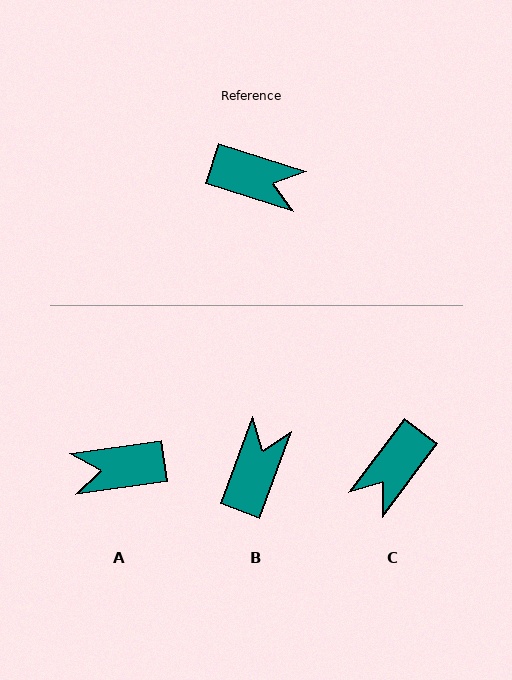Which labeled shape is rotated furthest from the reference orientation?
A, about 154 degrees away.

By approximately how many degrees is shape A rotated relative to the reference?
Approximately 154 degrees clockwise.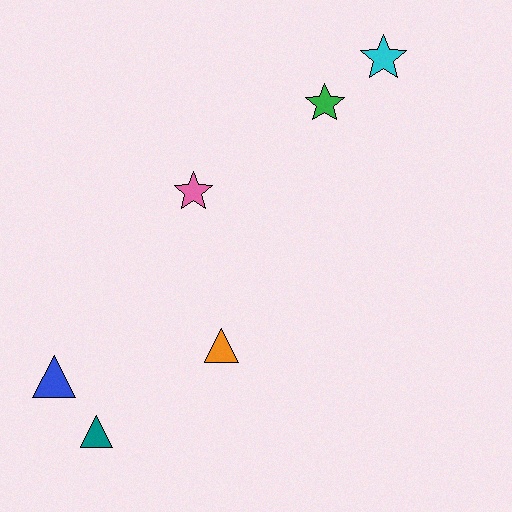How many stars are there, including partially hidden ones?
There are 3 stars.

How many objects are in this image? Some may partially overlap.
There are 6 objects.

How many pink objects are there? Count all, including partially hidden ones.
There is 1 pink object.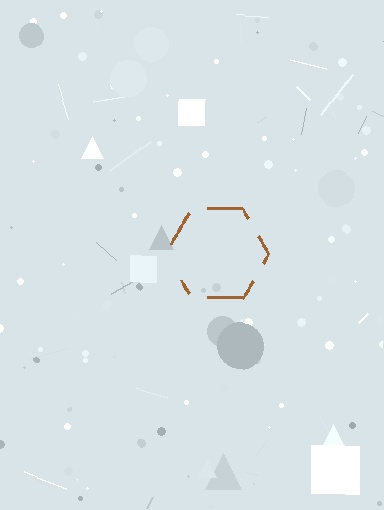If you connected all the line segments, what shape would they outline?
They would outline a hexagon.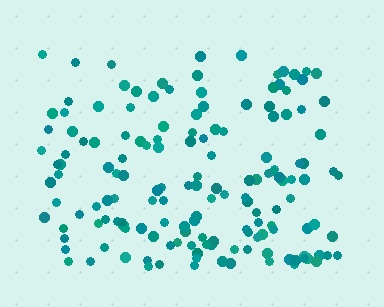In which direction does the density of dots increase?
From top to bottom, with the bottom side densest.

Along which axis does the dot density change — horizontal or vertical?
Vertical.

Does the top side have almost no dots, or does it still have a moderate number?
Still a moderate number, just noticeably fewer than the bottom.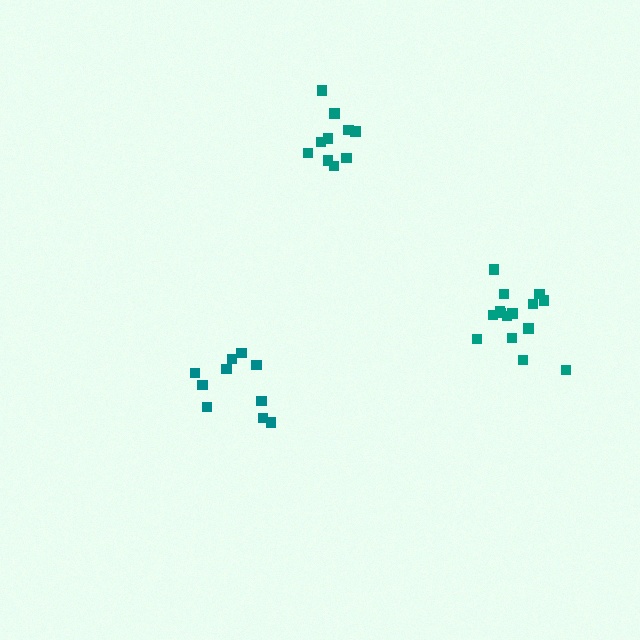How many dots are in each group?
Group 1: 15 dots, Group 2: 10 dots, Group 3: 10 dots (35 total).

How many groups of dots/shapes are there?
There are 3 groups.